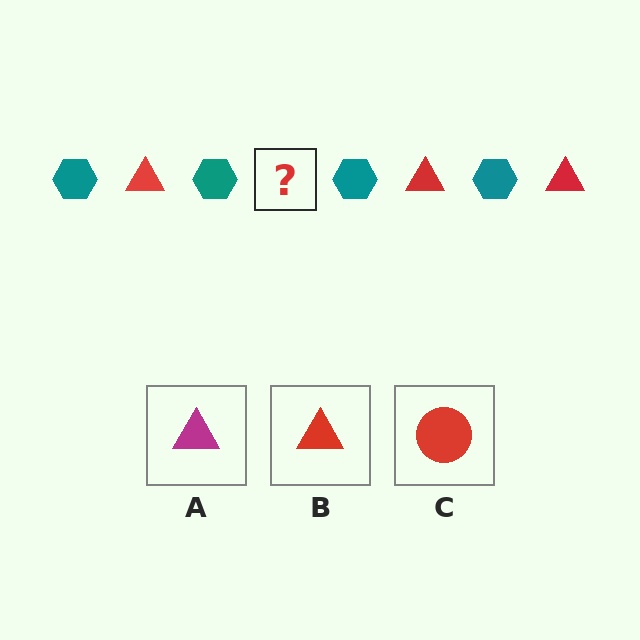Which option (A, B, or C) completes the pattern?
B.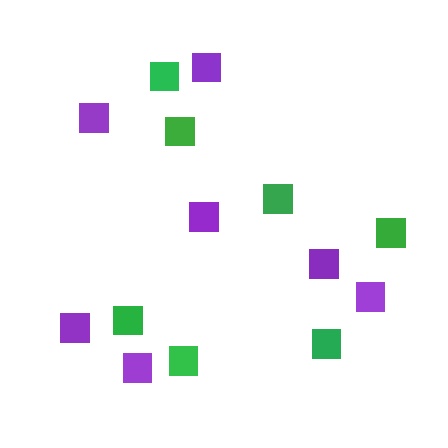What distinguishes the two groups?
There are 2 groups: one group of purple squares (7) and one group of green squares (7).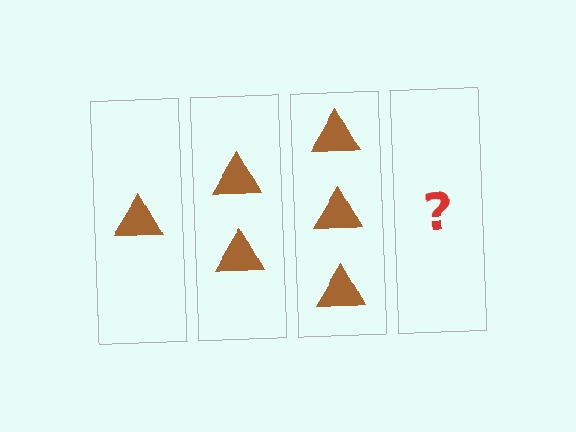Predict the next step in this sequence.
The next step is 4 triangles.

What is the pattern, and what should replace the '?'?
The pattern is that each step adds one more triangle. The '?' should be 4 triangles.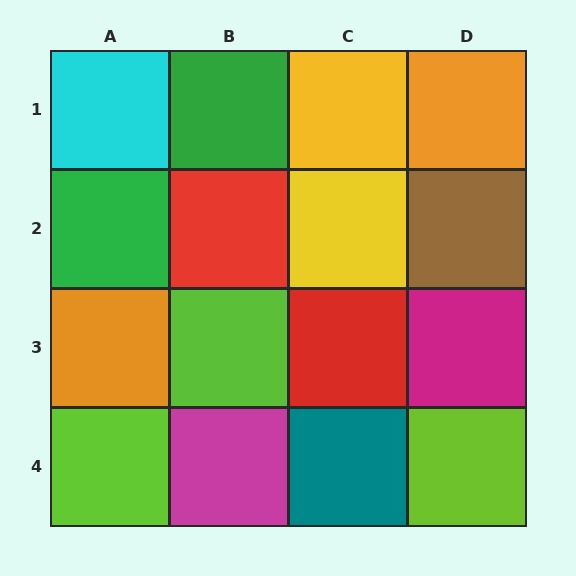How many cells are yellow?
2 cells are yellow.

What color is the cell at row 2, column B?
Red.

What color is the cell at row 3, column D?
Magenta.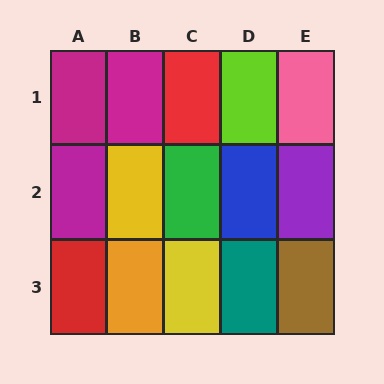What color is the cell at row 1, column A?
Magenta.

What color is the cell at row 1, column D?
Lime.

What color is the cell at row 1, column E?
Pink.